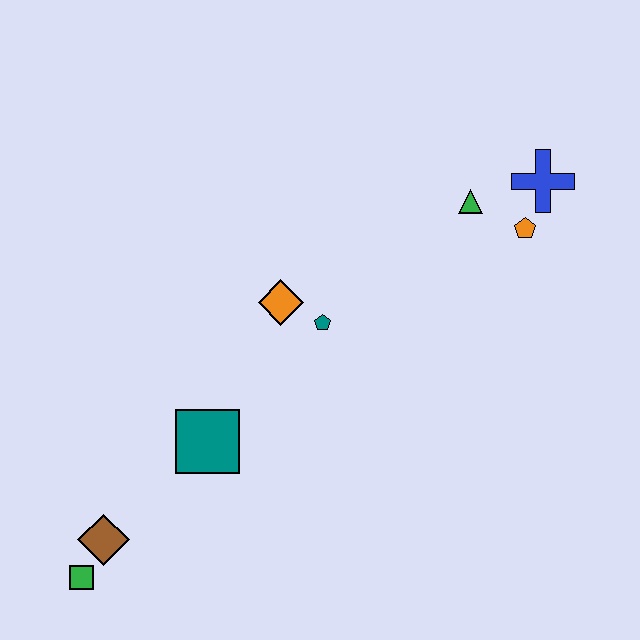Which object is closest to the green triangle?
The orange pentagon is closest to the green triangle.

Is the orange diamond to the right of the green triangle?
No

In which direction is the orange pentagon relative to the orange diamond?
The orange pentagon is to the right of the orange diamond.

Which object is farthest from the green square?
The blue cross is farthest from the green square.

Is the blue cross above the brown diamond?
Yes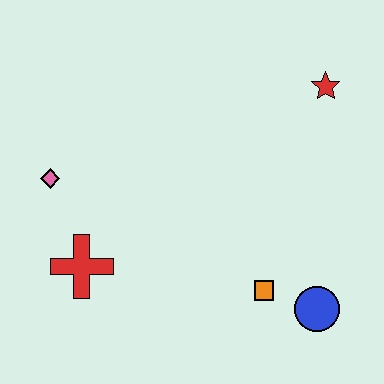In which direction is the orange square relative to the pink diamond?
The orange square is to the right of the pink diamond.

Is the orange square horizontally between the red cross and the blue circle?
Yes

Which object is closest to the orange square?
The blue circle is closest to the orange square.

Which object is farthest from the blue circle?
The pink diamond is farthest from the blue circle.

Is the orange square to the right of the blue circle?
No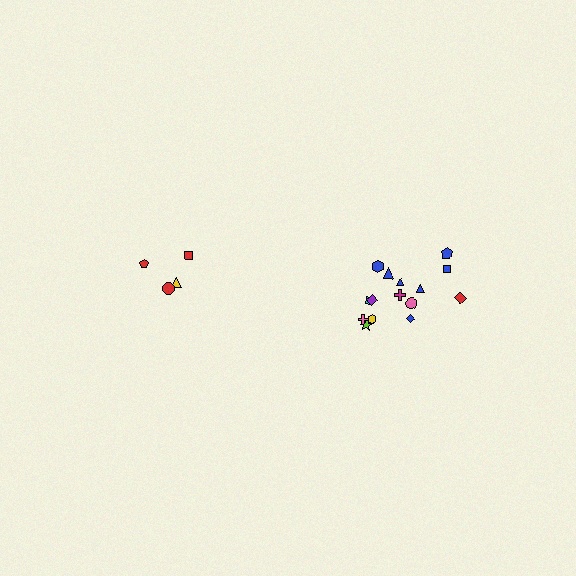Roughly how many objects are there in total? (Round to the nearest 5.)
Roughly 20 objects in total.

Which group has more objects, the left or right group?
The right group.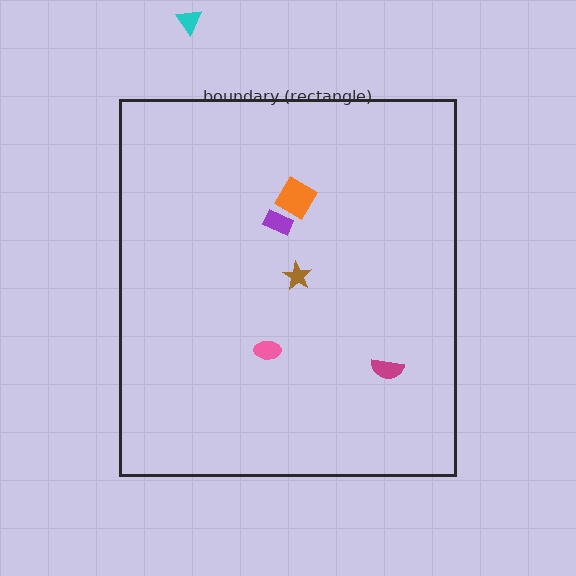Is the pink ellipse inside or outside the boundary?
Inside.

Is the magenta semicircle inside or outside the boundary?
Inside.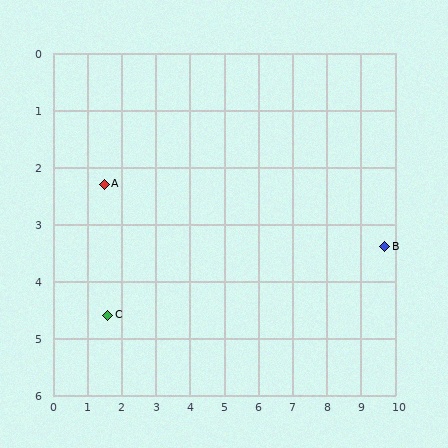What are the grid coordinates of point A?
Point A is at approximately (1.5, 2.3).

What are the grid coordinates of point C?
Point C is at approximately (1.6, 4.6).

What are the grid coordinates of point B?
Point B is at approximately (9.7, 3.4).